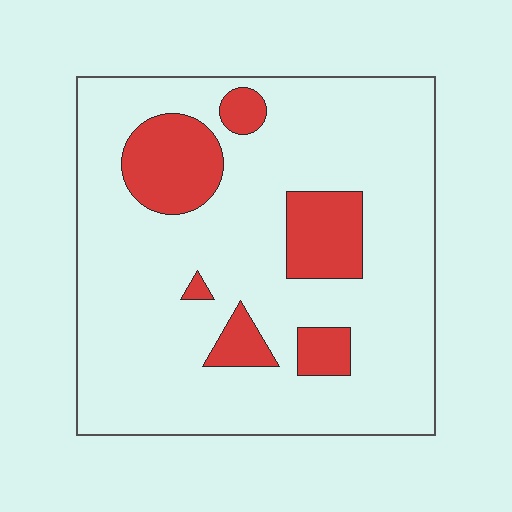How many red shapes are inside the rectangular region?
6.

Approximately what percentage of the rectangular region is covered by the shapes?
Approximately 15%.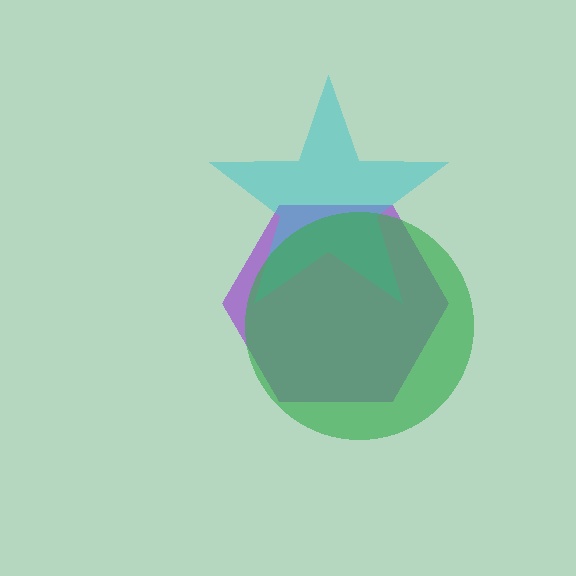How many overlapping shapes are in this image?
There are 3 overlapping shapes in the image.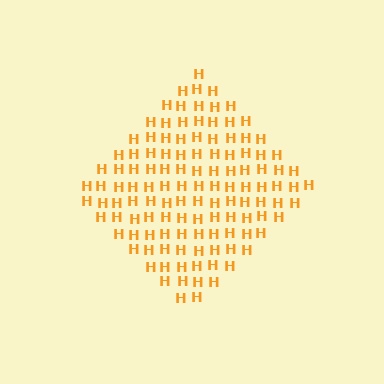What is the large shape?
The large shape is a diamond.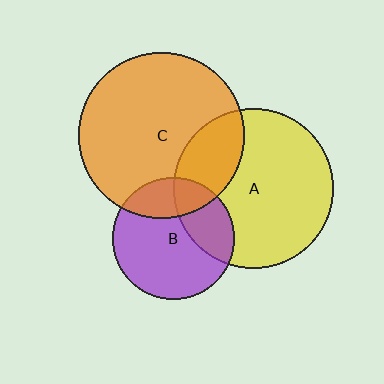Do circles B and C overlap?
Yes.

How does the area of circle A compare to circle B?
Approximately 1.7 times.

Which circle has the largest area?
Circle C (orange).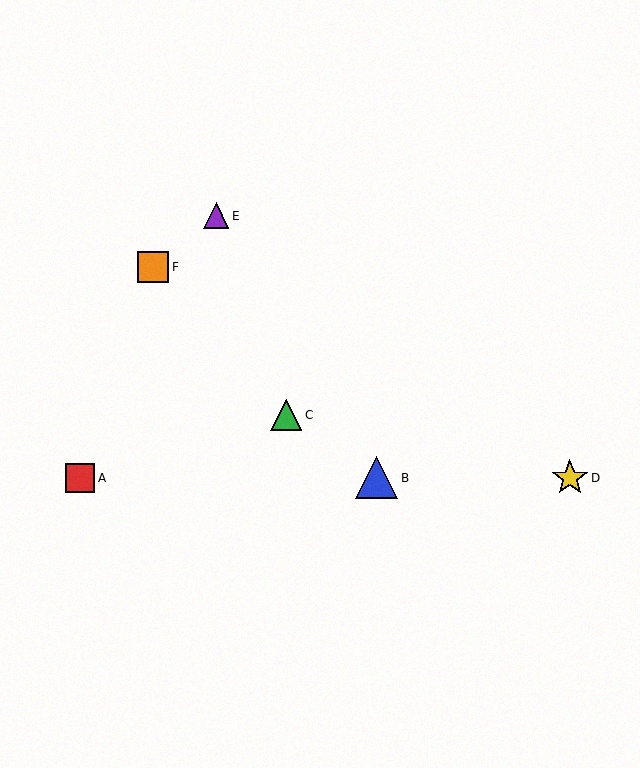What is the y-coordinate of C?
Object C is at y≈415.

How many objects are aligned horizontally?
3 objects (A, B, D) are aligned horizontally.